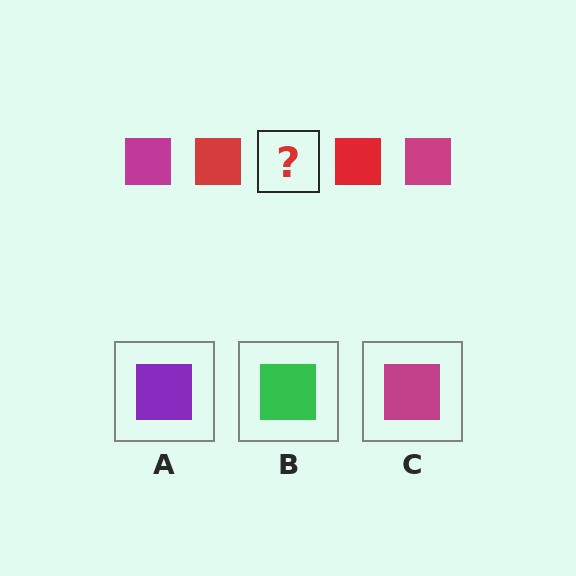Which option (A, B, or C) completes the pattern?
C.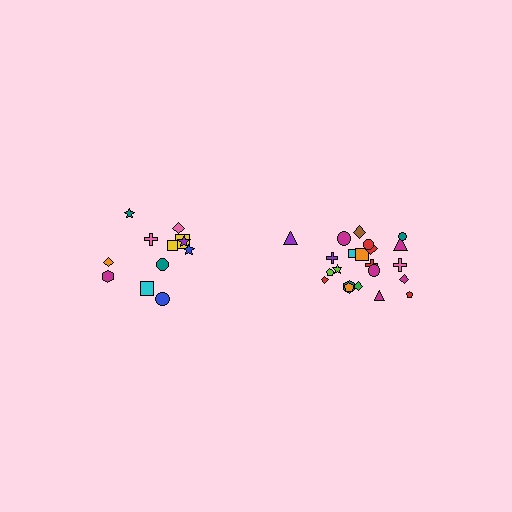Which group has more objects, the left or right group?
The right group.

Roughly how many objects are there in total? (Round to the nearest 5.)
Roughly 35 objects in total.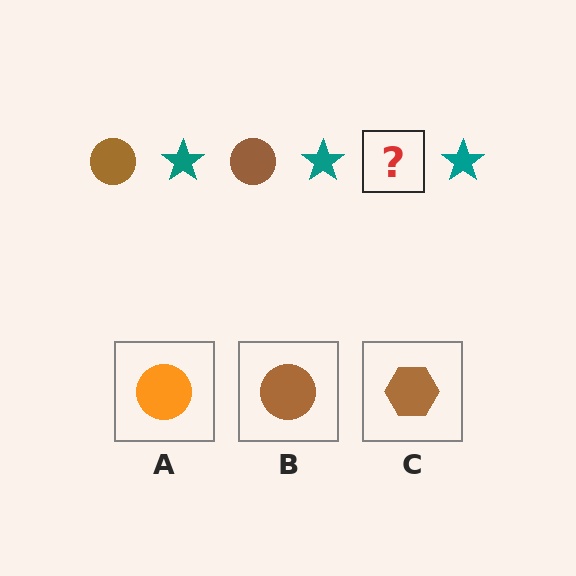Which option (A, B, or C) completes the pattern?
B.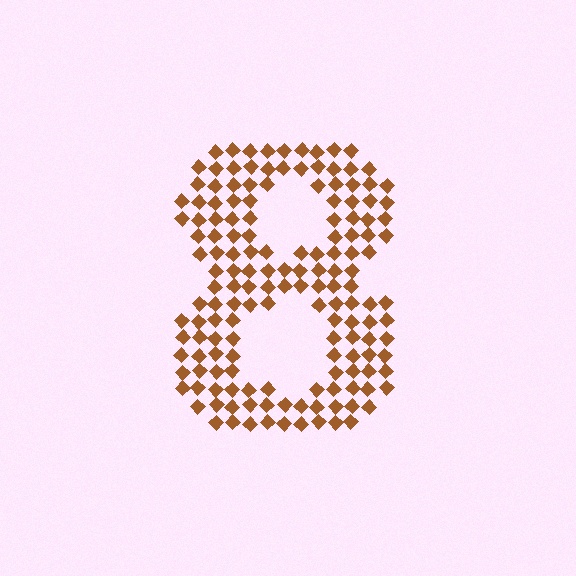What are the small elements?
The small elements are diamonds.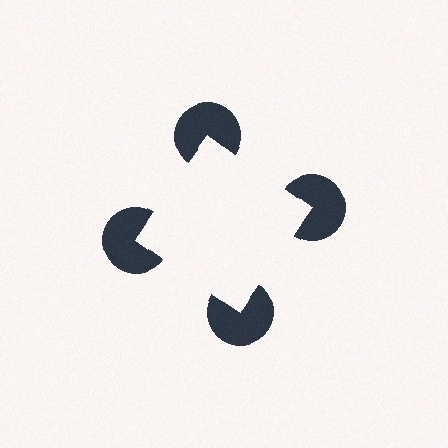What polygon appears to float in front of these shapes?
An illusory square — its edges are inferred from the aligned wedge cuts in the pac-man discs, not physically drawn.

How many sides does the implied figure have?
4 sides.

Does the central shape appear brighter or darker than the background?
It typically appears slightly brighter than the background, even though no actual brightness change is drawn.